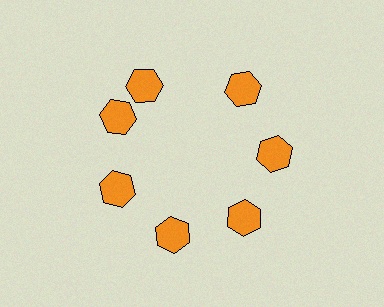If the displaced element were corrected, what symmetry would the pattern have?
It would have 7-fold rotational symmetry — the pattern would map onto itself every 51 degrees.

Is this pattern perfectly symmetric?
No. The 7 orange hexagons are arranged in a ring, but one element near the 12 o'clock position is rotated out of alignment along the ring, breaking the 7-fold rotational symmetry.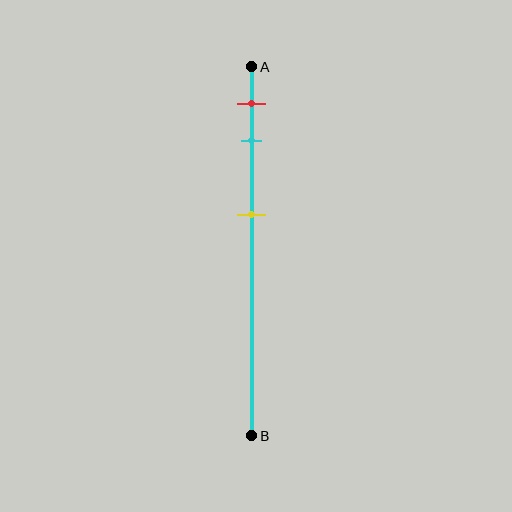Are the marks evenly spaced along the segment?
No, the marks are not evenly spaced.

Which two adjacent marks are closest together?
The red and cyan marks are the closest adjacent pair.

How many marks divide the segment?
There are 3 marks dividing the segment.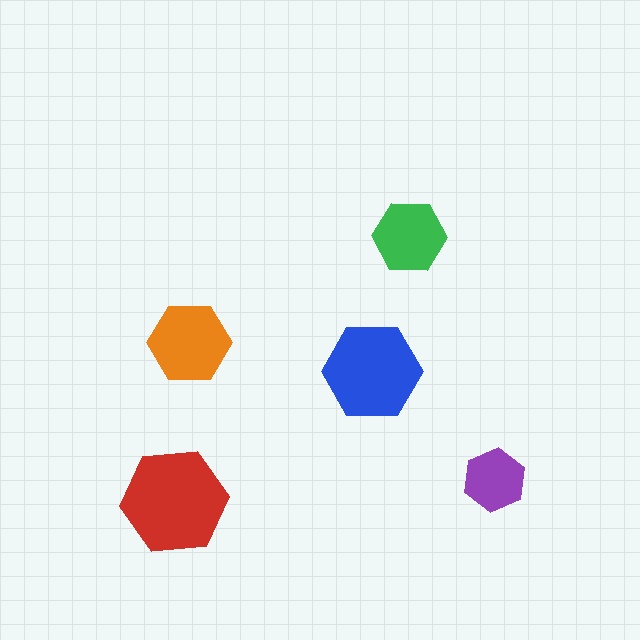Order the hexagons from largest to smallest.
the red one, the blue one, the orange one, the green one, the purple one.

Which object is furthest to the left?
The red hexagon is leftmost.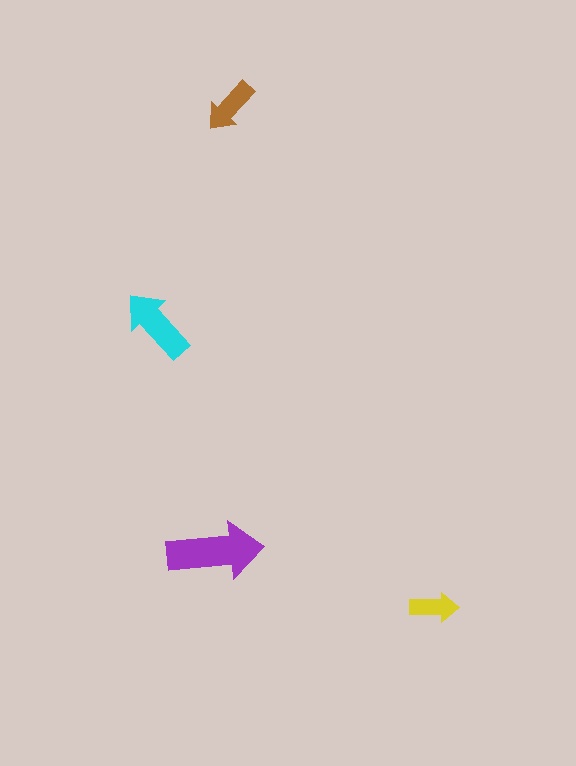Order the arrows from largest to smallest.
the purple one, the cyan one, the brown one, the yellow one.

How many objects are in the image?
There are 4 objects in the image.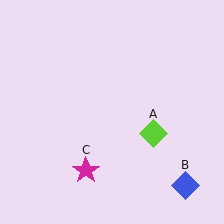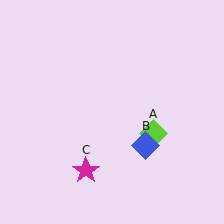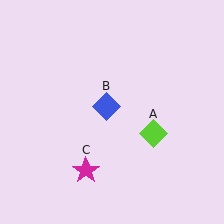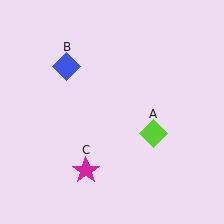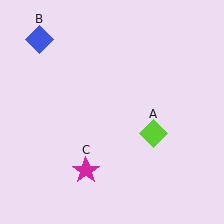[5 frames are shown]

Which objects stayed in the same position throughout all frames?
Lime diamond (object A) and magenta star (object C) remained stationary.